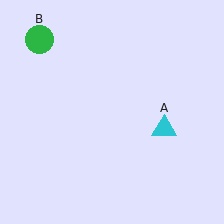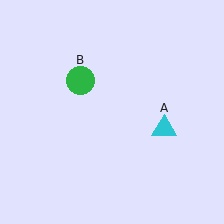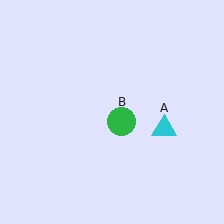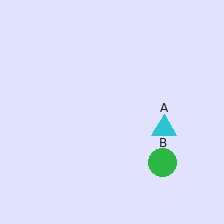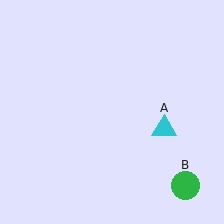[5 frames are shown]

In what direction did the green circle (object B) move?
The green circle (object B) moved down and to the right.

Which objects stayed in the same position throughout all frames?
Cyan triangle (object A) remained stationary.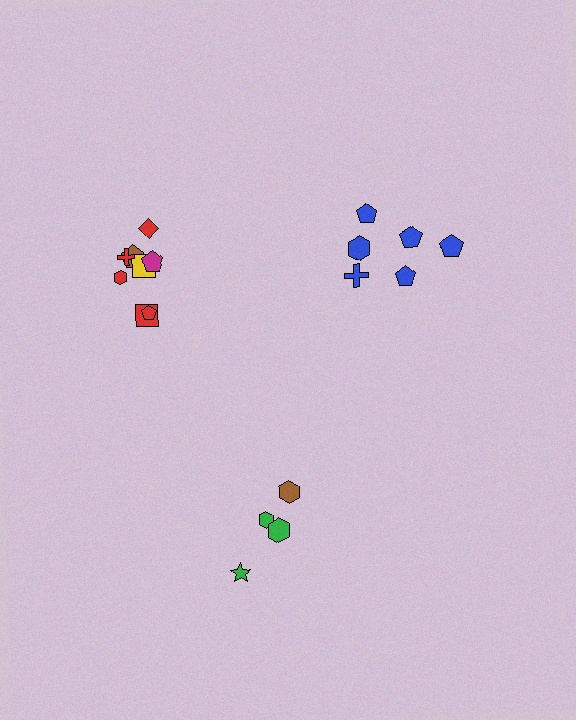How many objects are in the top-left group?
There are 8 objects.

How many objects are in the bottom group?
There are 4 objects.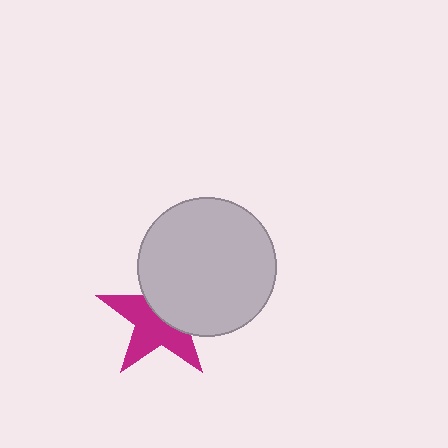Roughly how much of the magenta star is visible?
About half of it is visible (roughly 55%).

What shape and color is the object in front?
The object in front is a light gray circle.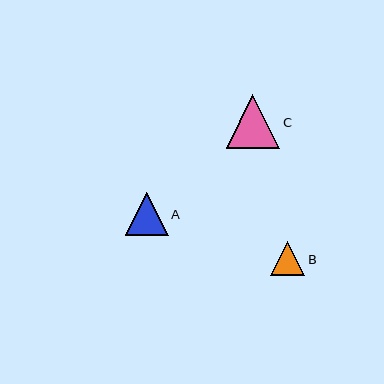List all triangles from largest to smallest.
From largest to smallest: C, A, B.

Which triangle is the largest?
Triangle C is the largest with a size of approximately 54 pixels.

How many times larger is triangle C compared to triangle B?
Triangle C is approximately 1.5 times the size of triangle B.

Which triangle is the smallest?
Triangle B is the smallest with a size of approximately 35 pixels.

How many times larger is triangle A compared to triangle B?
Triangle A is approximately 1.2 times the size of triangle B.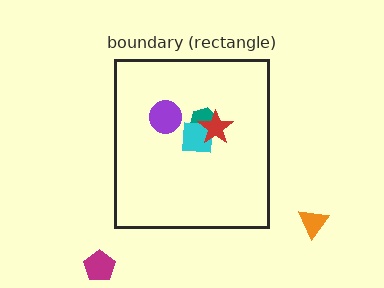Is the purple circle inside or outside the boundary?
Inside.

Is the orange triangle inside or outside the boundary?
Outside.